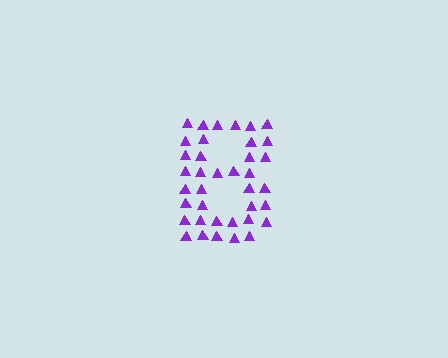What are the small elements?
The small elements are triangles.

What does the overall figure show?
The overall figure shows the letter B.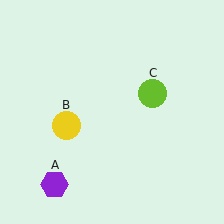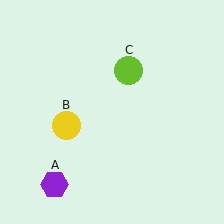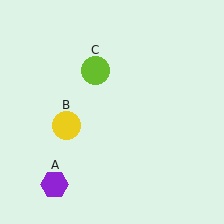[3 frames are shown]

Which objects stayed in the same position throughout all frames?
Purple hexagon (object A) and yellow circle (object B) remained stationary.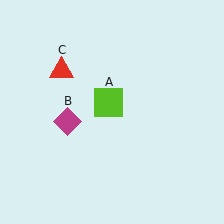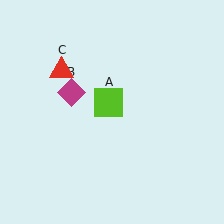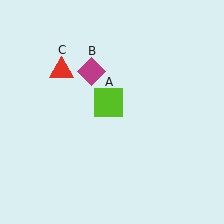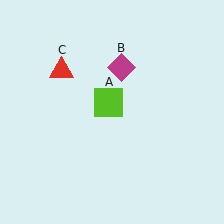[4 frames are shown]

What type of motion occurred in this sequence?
The magenta diamond (object B) rotated clockwise around the center of the scene.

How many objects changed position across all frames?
1 object changed position: magenta diamond (object B).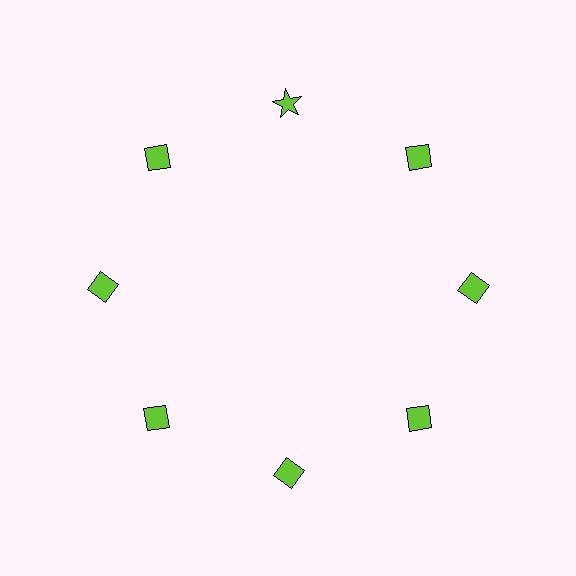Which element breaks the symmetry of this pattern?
The lime star at roughly the 12 o'clock position breaks the symmetry. All other shapes are lime diamonds.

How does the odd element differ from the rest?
It has a different shape: star instead of diamond.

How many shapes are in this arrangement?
There are 8 shapes arranged in a ring pattern.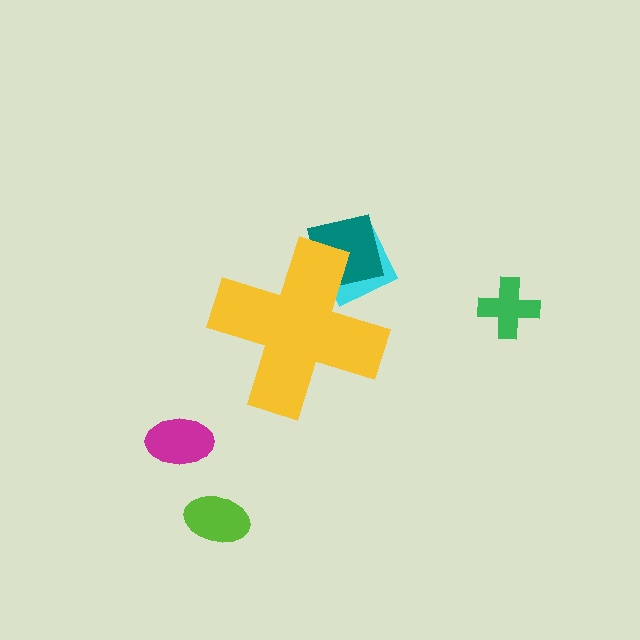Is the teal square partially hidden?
Yes, the teal square is partially hidden behind the yellow cross.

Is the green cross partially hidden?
No, the green cross is fully visible.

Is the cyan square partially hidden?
Yes, the cyan square is partially hidden behind the yellow cross.